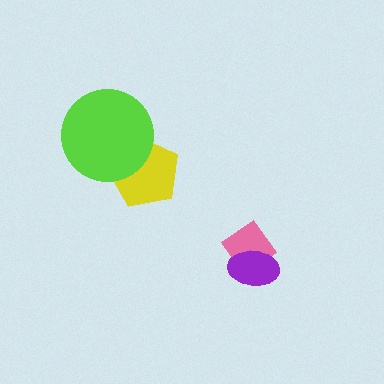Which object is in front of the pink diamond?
The purple ellipse is in front of the pink diamond.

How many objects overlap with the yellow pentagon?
1 object overlaps with the yellow pentagon.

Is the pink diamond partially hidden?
Yes, it is partially covered by another shape.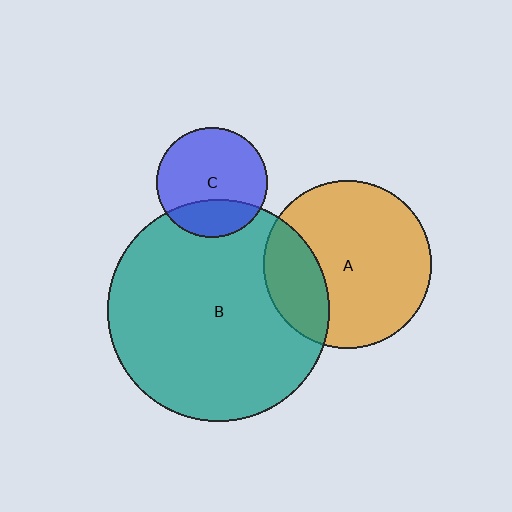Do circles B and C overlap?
Yes.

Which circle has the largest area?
Circle B (teal).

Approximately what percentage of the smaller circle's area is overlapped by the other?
Approximately 25%.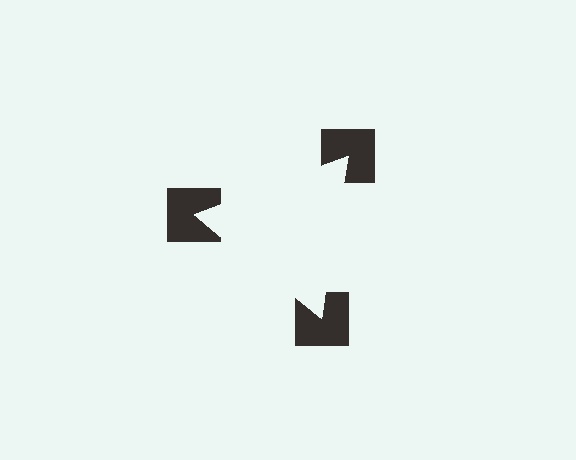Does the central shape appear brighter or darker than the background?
It typically appears slightly brighter than the background, even though no actual brightness change is drawn.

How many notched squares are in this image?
There are 3 — one at each vertex of the illusory triangle.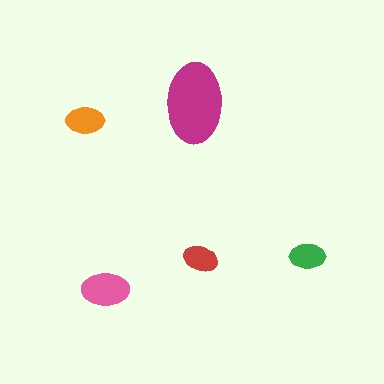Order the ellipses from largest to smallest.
the magenta one, the pink one, the orange one, the green one, the red one.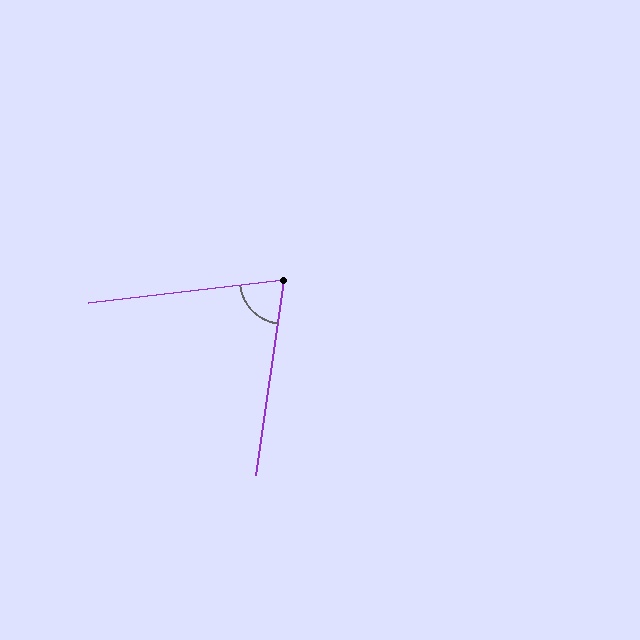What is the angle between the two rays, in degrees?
Approximately 75 degrees.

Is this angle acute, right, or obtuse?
It is acute.